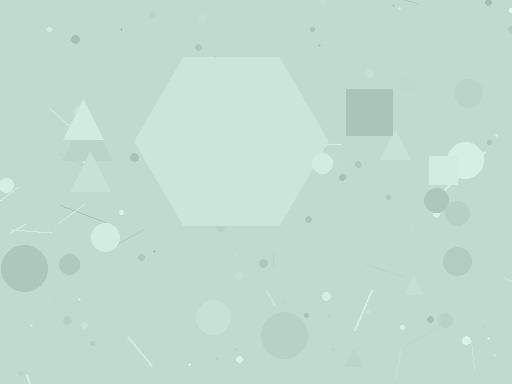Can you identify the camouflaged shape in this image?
The camouflaged shape is a hexagon.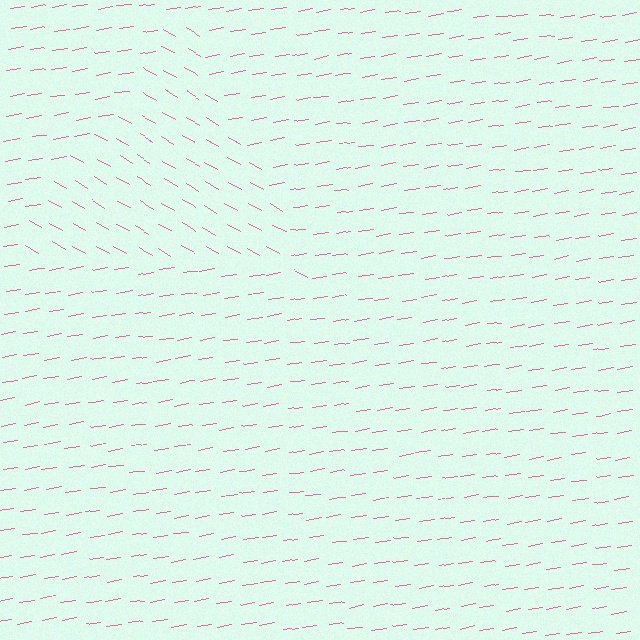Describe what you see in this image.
The image is filled with small pink line segments. A triangle region in the image has lines oriented differently from the surrounding lines, creating a visible texture boundary.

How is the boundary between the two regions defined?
The boundary is defined purely by a change in line orientation (approximately 39 degrees difference). All lines are the same color and thickness.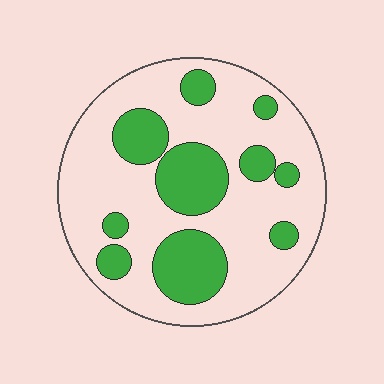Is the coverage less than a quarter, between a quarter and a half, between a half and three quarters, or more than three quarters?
Between a quarter and a half.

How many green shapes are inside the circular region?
10.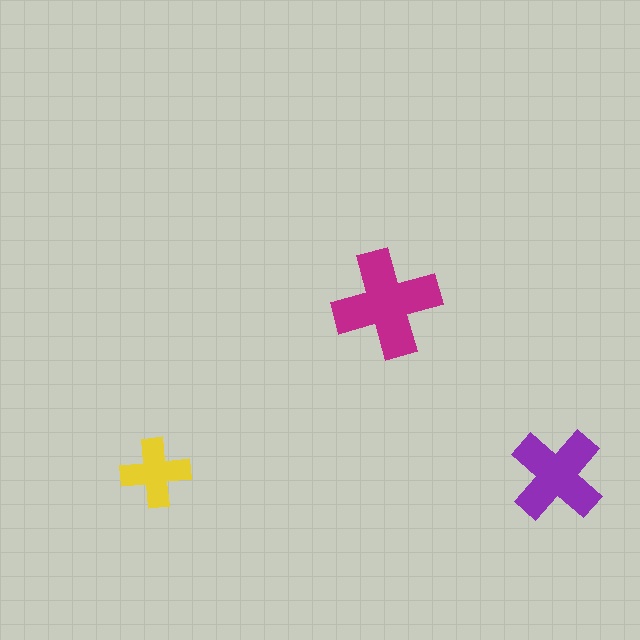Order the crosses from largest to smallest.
the magenta one, the purple one, the yellow one.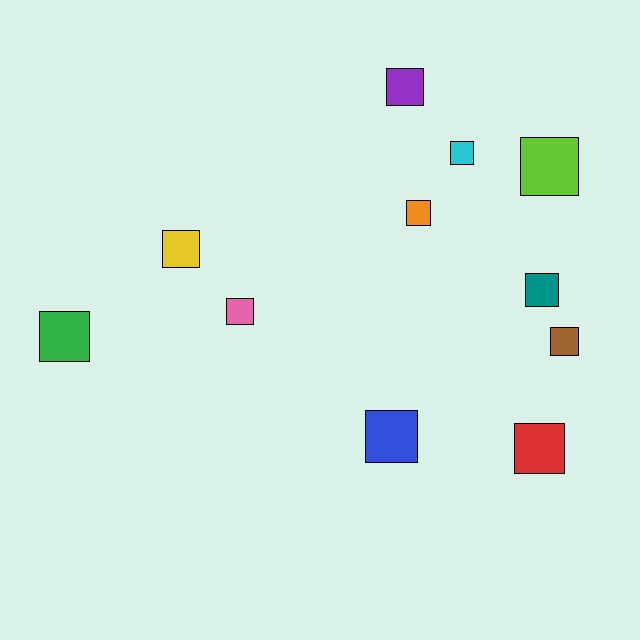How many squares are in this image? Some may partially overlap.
There are 11 squares.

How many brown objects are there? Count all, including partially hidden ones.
There is 1 brown object.